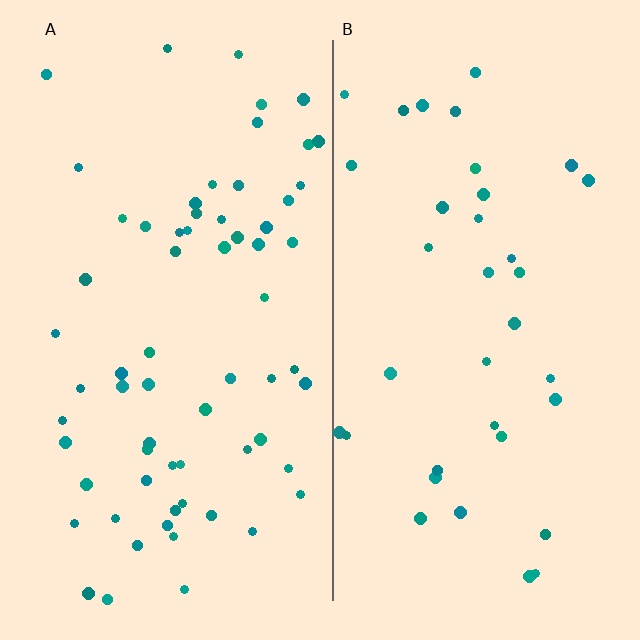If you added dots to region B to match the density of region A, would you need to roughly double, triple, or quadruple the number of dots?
Approximately double.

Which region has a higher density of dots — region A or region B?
A (the left).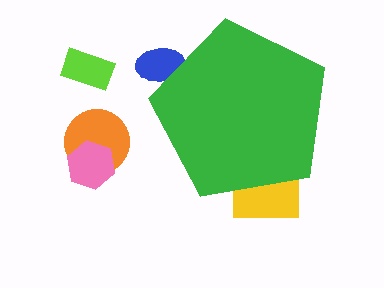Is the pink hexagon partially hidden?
No, the pink hexagon is fully visible.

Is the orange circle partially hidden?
No, the orange circle is fully visible.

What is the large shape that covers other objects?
A green pentagon.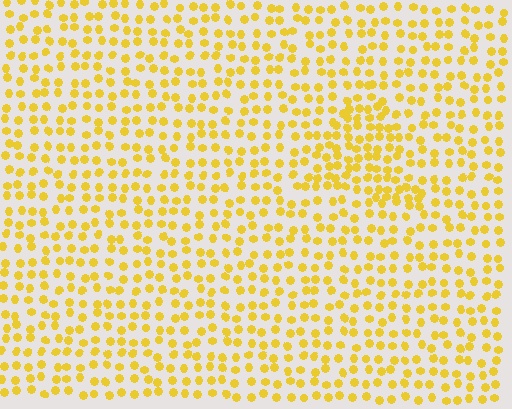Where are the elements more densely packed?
The elements are more densely packed inside the triangle boundary.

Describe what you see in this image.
The image contains small yellow elements arranged at two different densities. A triangle-shaped region is visible where the elements are more densely packed than the surrounding area.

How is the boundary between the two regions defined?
The boundary is defined by a change in element density (approximately 1.7x ratio). All elements are the same color, size, and shape.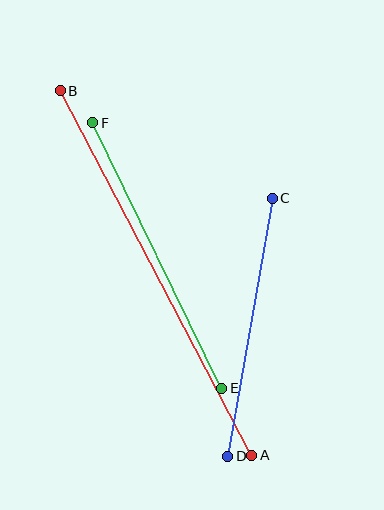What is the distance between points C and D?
The distance is approximately 261 pixels.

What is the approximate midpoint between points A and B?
The midpoint is at approximately (156, 273) pixels.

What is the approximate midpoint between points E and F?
The midpoint is at approximately (157, 255) pixels.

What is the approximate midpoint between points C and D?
The midpoint is at approximately (250, 327) pixels.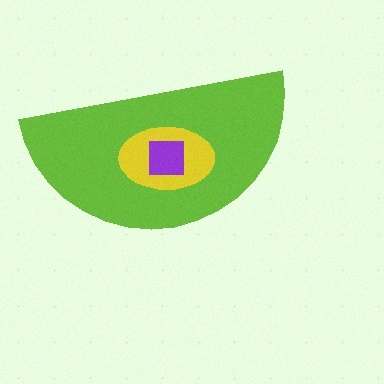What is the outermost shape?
The lime semicircle.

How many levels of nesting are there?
3.